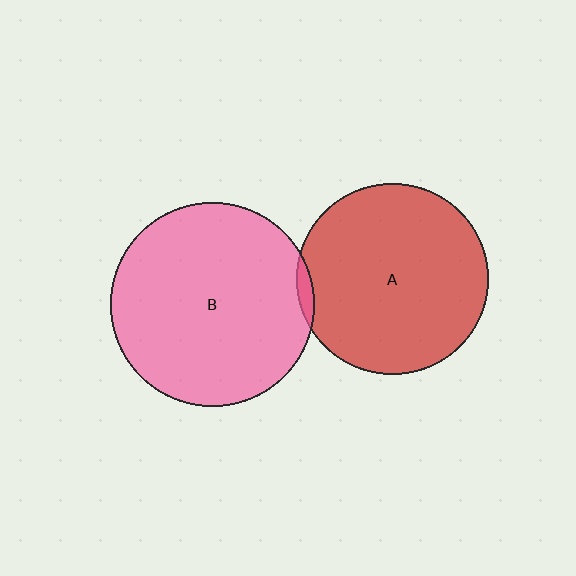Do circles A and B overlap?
Yes.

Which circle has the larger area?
Circle B (pink).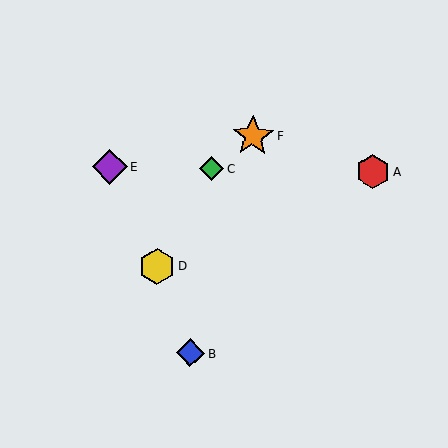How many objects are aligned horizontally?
3 objects (A, C, E) are aligned horizontally.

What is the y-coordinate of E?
Object E is at y≈167.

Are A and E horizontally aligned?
Yes, both are at y≈171.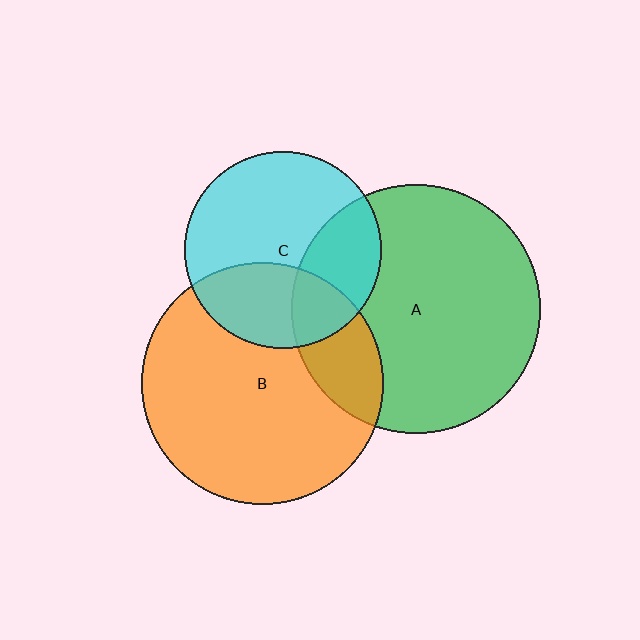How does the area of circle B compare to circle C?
Approximately 1.5 times.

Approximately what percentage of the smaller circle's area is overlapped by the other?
Approximately 35%.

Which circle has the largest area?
Circle A (green).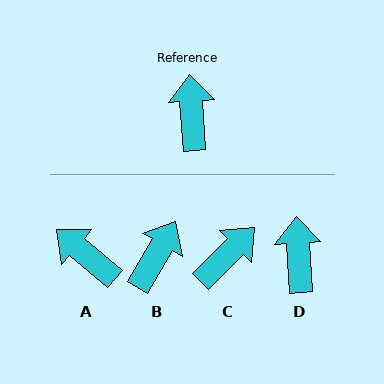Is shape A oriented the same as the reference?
No, it is off by about 46 degrees.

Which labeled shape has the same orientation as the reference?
D.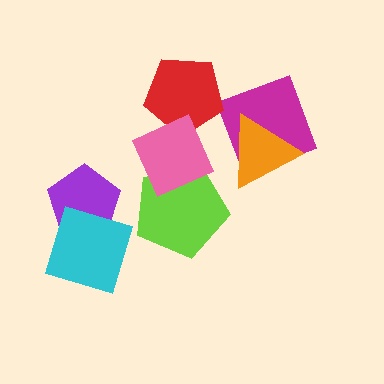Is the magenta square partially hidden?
Yes, it is partially covered by another shape.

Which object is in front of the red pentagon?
The pink diamond is in front of the red pentagon.